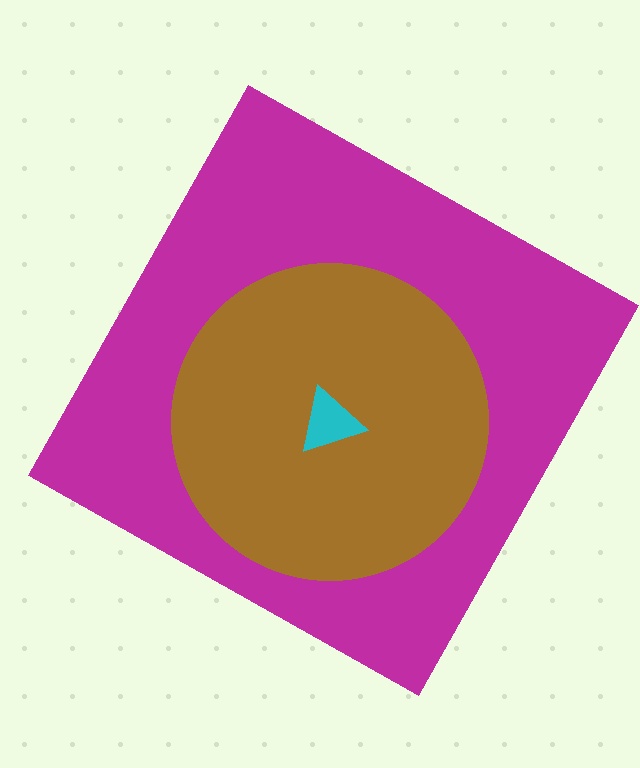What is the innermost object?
The cyan triangle.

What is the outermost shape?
The magenta square.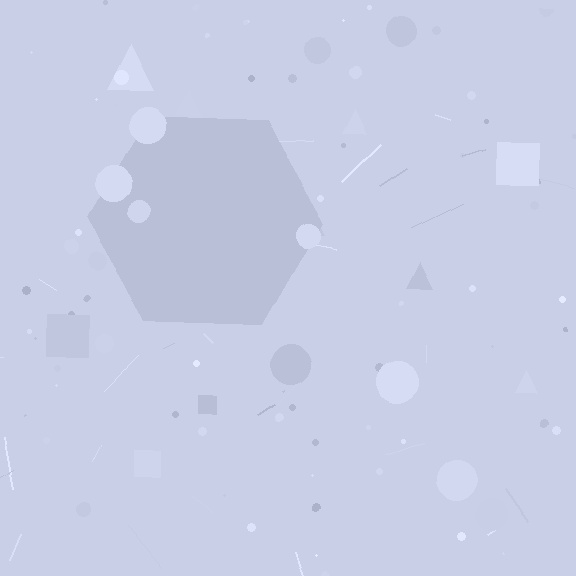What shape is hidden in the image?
A hexagon is hidden in the image.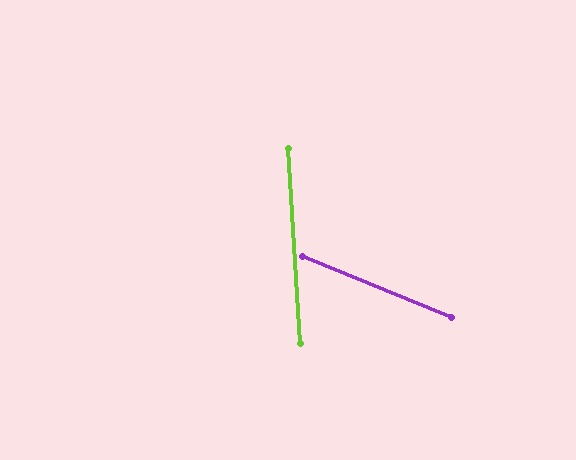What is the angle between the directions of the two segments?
Approximately 64 degrees.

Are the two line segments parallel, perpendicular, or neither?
Neither parallel nor perpendicular — they differ by about 64°.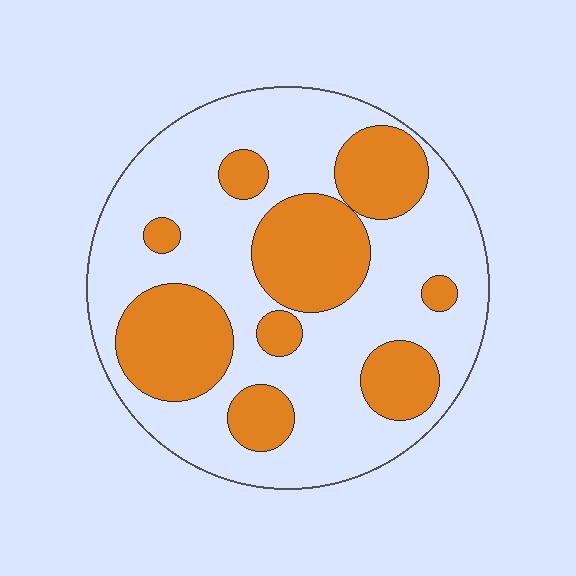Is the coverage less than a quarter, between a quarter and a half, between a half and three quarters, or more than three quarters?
Between a quarter and a half.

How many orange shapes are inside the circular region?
9.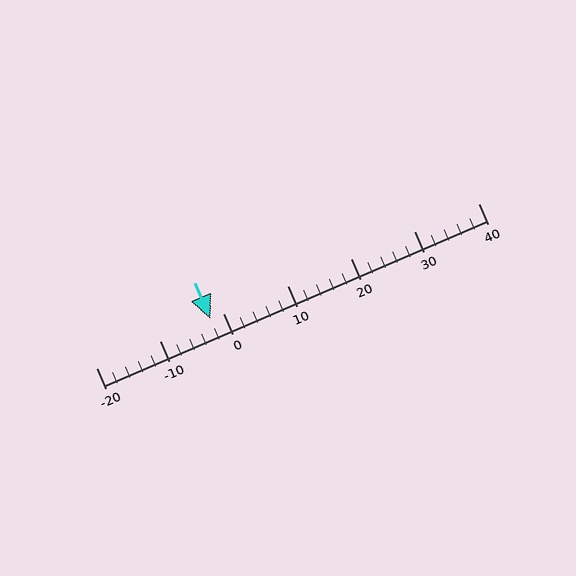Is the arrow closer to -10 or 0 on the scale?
The arrow is closer to 0.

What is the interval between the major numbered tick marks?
The major tick marks are spaced 10 units apart.